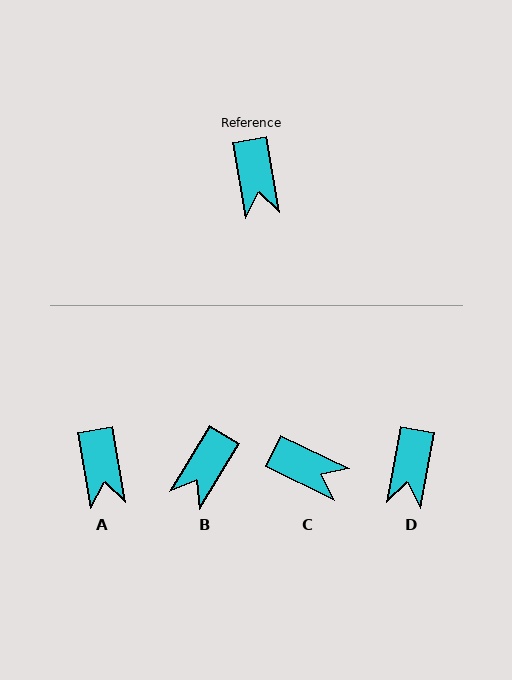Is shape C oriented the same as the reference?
No, it is off by about 54 degrees.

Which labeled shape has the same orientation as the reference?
A.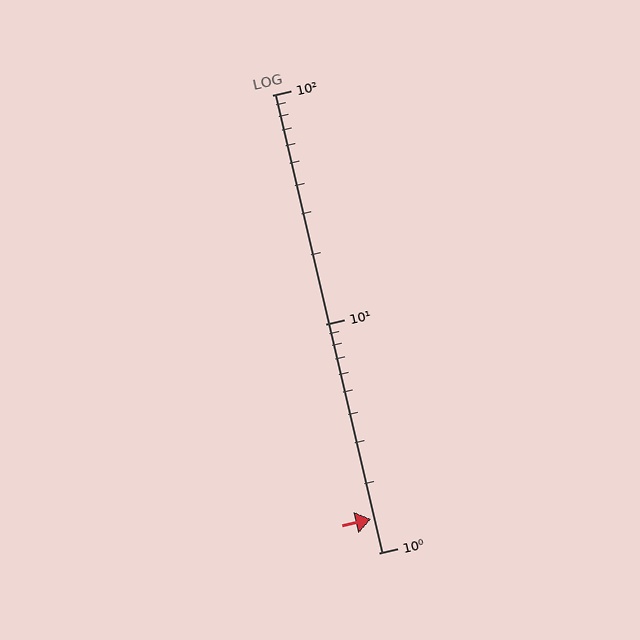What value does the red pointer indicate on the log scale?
The pointer indicates approximately 1.4.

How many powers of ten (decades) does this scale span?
The scale spans 2 decades, from 1 to 100.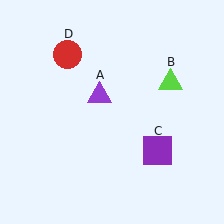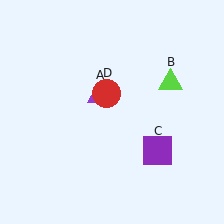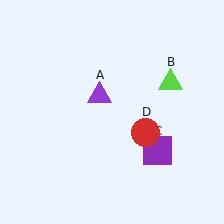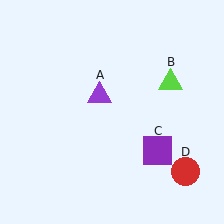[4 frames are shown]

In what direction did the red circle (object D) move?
The red circle (object D) moved down and to the right.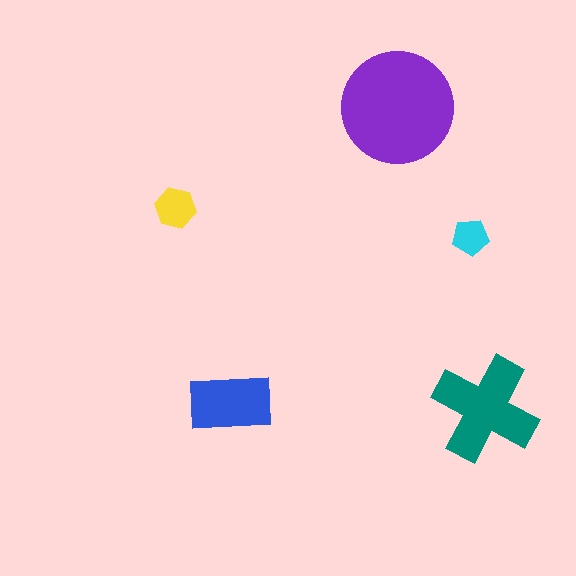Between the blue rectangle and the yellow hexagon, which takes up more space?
The blue rectangle.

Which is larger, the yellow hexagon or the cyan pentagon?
The yellow hexagon.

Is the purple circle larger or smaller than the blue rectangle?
Larger.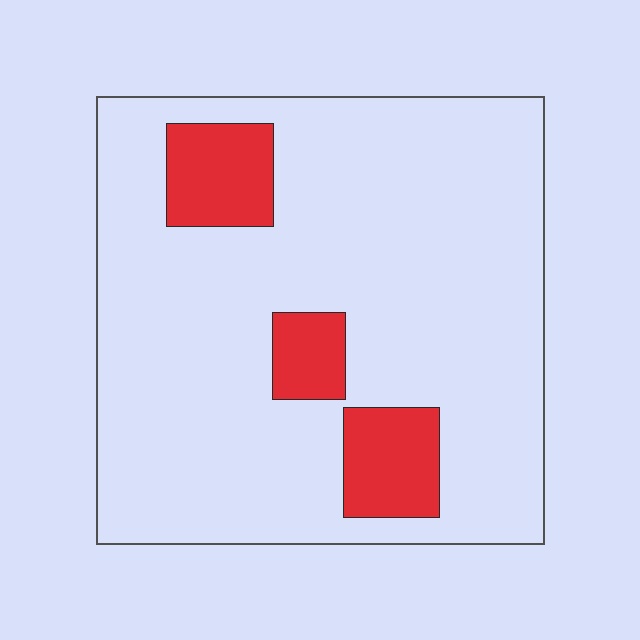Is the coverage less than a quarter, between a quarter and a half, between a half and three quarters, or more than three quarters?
Less than a quarter.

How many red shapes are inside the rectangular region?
3.